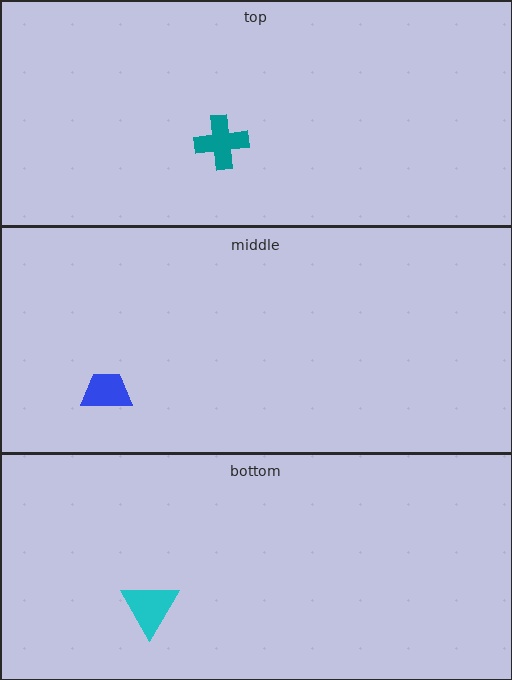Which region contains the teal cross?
The top region.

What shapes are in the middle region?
The blue trapezoid.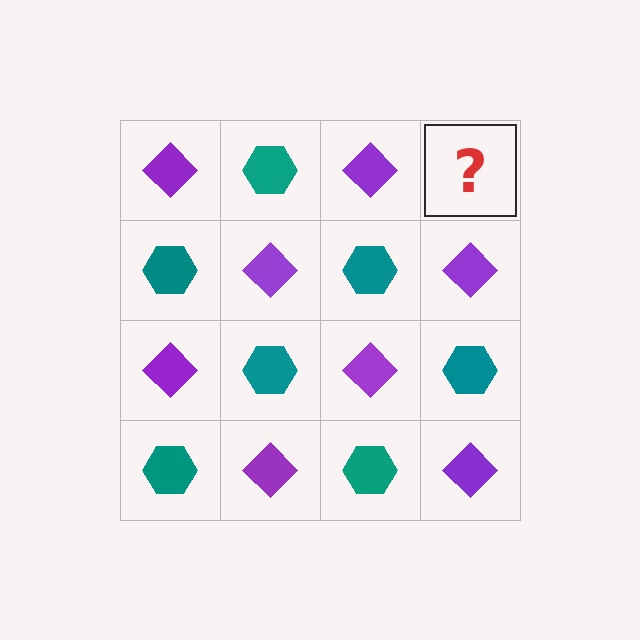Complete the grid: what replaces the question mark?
The question mark should be replaced with a teal hexagon.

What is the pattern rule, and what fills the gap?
The rule is that it alternates purple diamond and teal hexagon in a checkerboard pattern. The gap should be filled with a teal hexagon.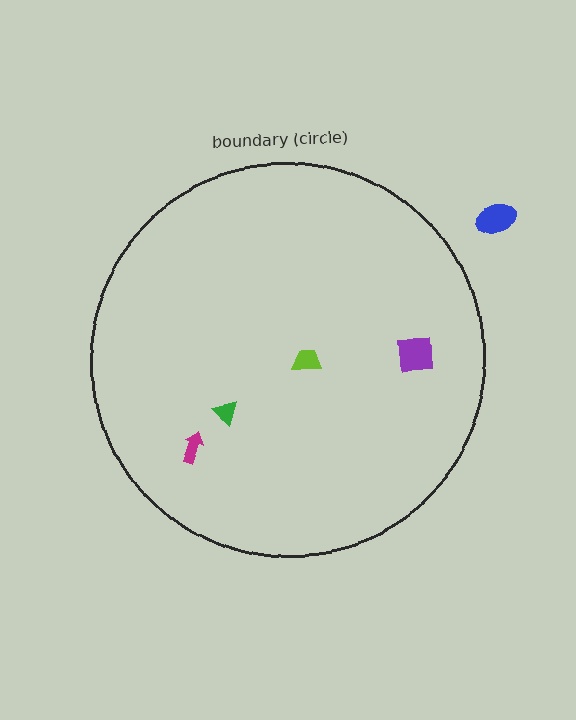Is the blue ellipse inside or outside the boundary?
Outside.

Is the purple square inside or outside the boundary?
Inside.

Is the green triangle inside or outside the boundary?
Inside.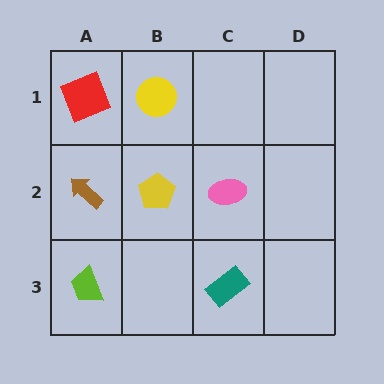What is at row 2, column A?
A brown arrow.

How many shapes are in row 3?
2 shapes.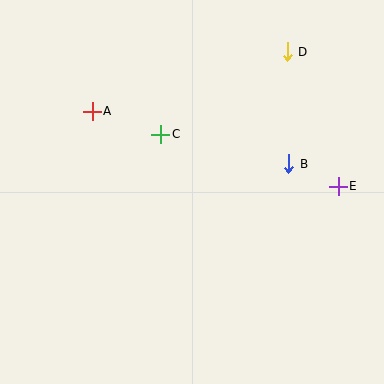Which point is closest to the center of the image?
Point C at (161, 134) is closest to the center.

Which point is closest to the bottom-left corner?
Point A is closest to the bottom-left corner.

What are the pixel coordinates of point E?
Point E is at (338, 186).